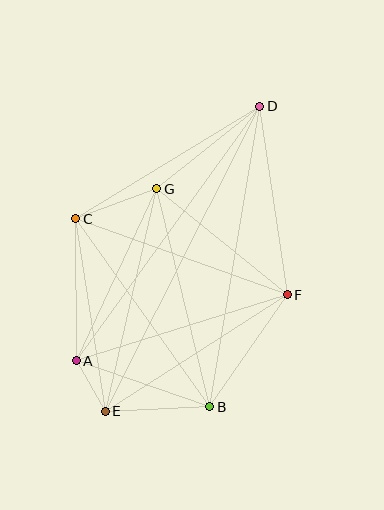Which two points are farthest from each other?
Points D and E are farthest from each other.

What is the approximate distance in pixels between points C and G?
The distance between C and G is approximately 87 pixels.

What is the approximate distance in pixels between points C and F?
The distance between C and F is approximately 225 pixels.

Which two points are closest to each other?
Points A and E are closest to each other.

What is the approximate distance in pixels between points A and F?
The distance between A and F is approximately 221 pixels.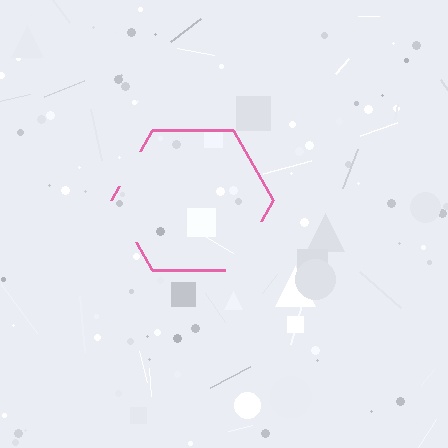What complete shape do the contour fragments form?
The contour fragments form a hexagon.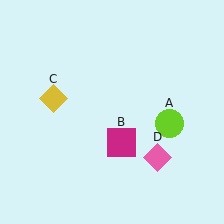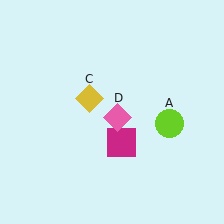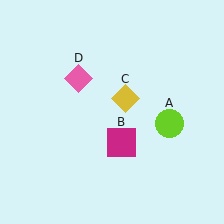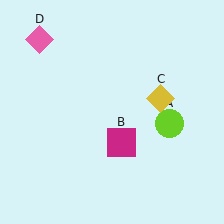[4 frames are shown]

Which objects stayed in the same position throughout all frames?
Lime circle (object A) and magenta square (object B) remained stationary.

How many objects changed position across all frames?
2 objects changed position: yellow diamond (object C), pink diamond (object D).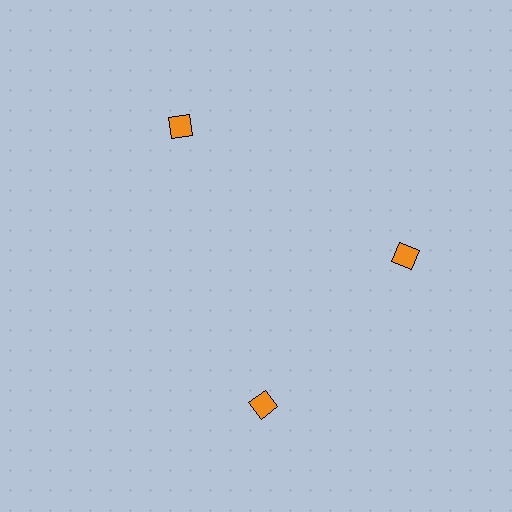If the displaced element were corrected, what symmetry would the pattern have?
It would have 3-fold rotational symmetry — the pattern would map onto itself every 120 degrees.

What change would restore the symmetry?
The symmetry would be restored by rotating it back into even spacing with its neighbors so that all 3 diamonds sit at equal angles and equal distance from the center.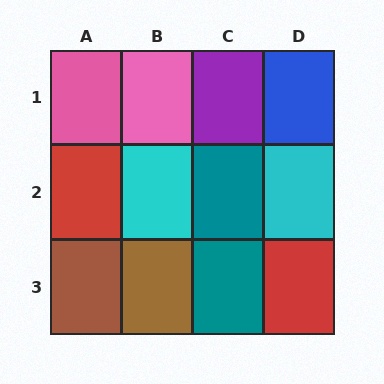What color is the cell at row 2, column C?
Teal.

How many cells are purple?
1 cell is purple.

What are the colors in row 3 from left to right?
Brown, brown, teal, red.